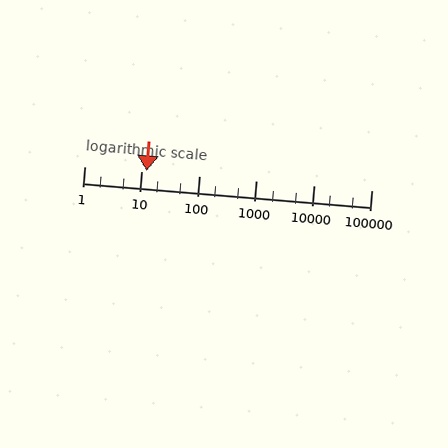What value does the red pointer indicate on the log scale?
The pointer indicates approximately 12.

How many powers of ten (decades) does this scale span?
The scale spans 5 decades, from 1 to 100000.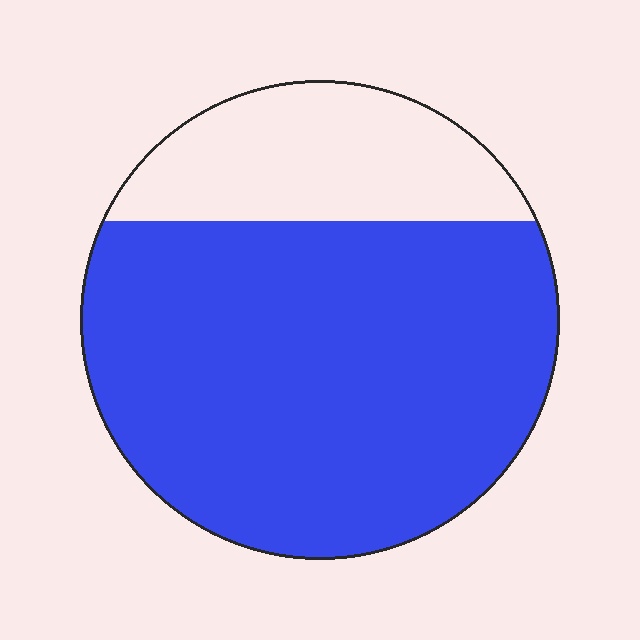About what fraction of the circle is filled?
About three quarters (3/4).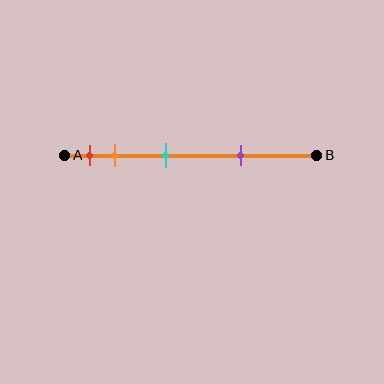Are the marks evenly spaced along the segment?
No, the marks are not evenly spaced.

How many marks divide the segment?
There are 4 marks dividing the segment.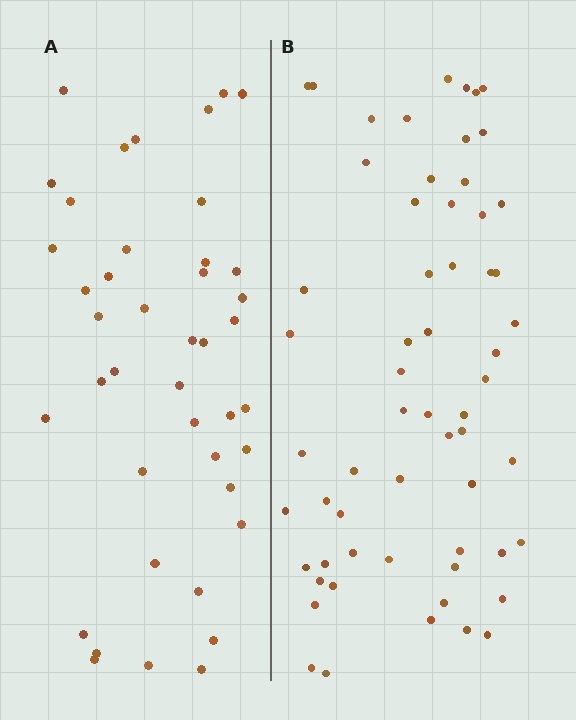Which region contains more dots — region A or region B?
Region B (the right region) has more dots.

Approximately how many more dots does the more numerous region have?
Region B has approximately 20 more dots than region A.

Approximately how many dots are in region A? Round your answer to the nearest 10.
About 40 dots. (The exact count is 42, which rounds to 40.)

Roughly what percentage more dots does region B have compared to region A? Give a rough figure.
About 45% more.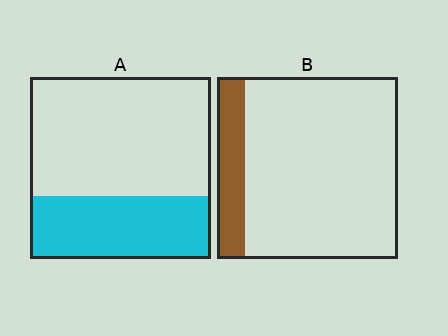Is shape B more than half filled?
No.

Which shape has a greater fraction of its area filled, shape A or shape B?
Shape A.